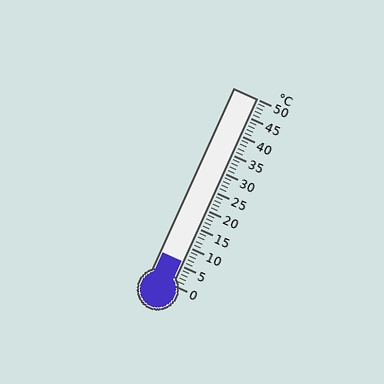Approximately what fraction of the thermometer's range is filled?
The thermometer is filled to approximately 10% of its range.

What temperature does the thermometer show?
The thermometer shows approximately 6°C.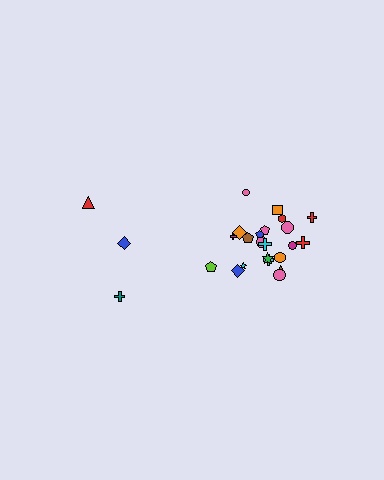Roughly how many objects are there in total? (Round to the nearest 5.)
Roughly 25 objects in total.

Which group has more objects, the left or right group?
The right group.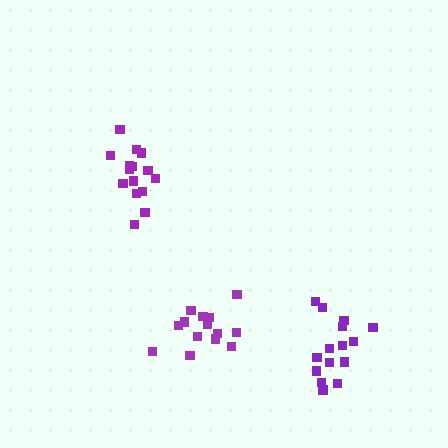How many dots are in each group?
Group 1: 14 dots, Group 2: 15 dots, Group 3: 15 dots (44 total).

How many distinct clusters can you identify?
There are 3 distinct clusters.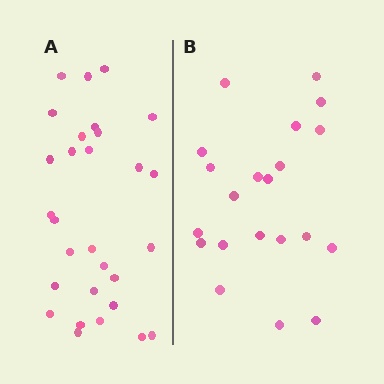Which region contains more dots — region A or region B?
Region A (the left region) has more dots.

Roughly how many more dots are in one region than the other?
Region A has roughly 8 or so more dots than region B.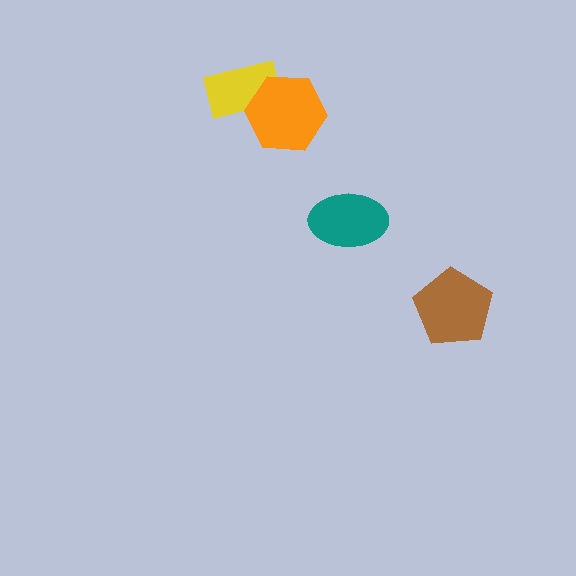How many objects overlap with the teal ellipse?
0 objects overlap with the teal ellipse.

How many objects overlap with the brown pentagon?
0 objects overlap with the brown pentagon.